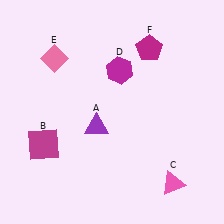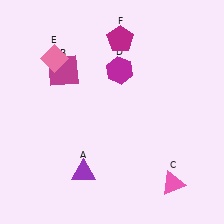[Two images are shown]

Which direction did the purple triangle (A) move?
The purple triangle (A) moved down.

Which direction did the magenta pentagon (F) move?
The magenta pentagon (F) moved left.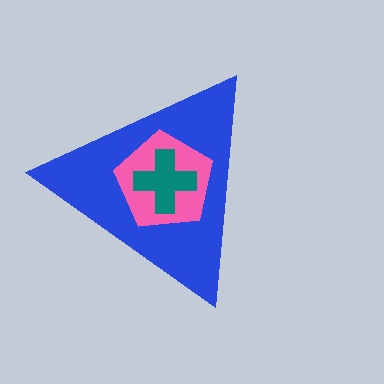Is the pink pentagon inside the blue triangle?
Yes.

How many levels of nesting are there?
3.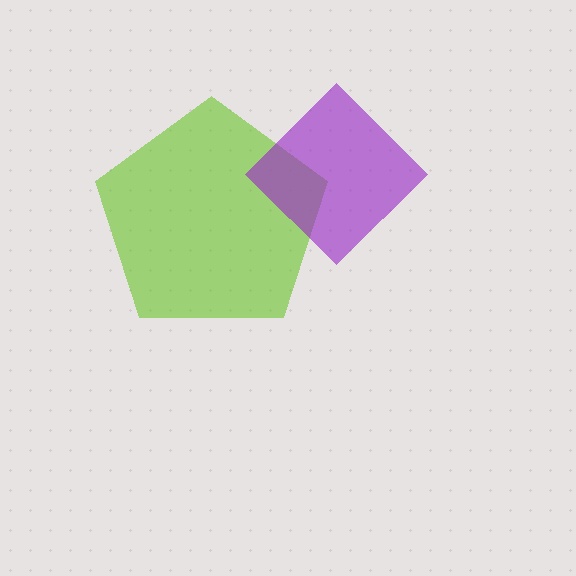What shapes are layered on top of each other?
The layered shapes are: a lime pentagon, a purple diamond.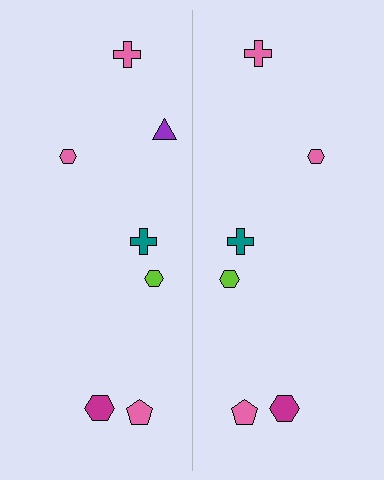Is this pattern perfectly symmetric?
No, the pattern is not perfectly symmetric. A purple triangle is missing from the right side.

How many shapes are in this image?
There are 13 shapes in this image.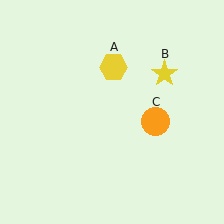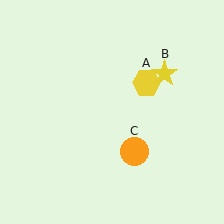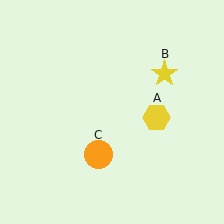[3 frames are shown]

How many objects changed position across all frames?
2 objects changed position: yellow hexagon (object A), orange circle (object C).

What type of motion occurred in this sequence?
The yellow hexagon (object A), orange circle (object C) rotated clockwise around the center of the scene.